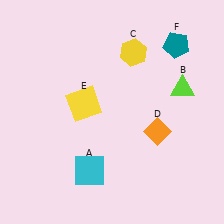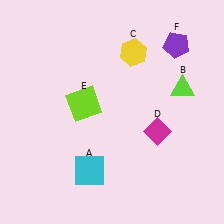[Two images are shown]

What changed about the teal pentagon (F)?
In Image 1, F is teal. In Image 2, it changed to purple.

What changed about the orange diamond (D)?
In Image 1, D is orange. In Image 2, it changed to magenta.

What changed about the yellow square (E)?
In Image 1, E is yellow. In Image 2, it changed to lime.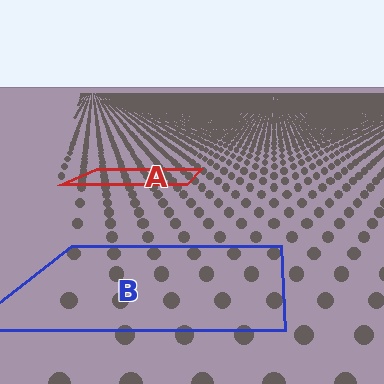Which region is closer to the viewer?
Region B is closer. The texture elements there are larger and more spread out.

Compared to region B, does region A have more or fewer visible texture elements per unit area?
Region A has more texture elements per unit area — they are packed more densely because it is farther away.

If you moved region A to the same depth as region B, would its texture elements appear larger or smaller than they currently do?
They would appear larger. At a closer depth, the same texture elements are projected at a bigger on-screen size.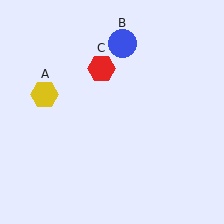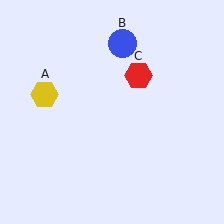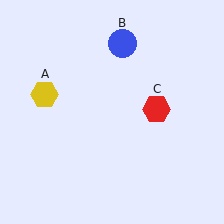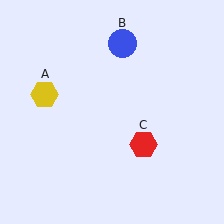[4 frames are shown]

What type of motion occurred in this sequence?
The red hexagon (object C) rotated clockwise around the center of the scene.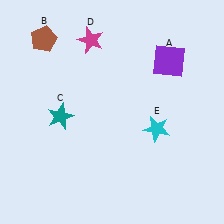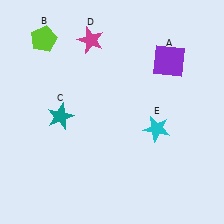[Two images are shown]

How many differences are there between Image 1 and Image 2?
There is 1 difference between the two images.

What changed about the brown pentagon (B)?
In Image 1, B is brown. In Image 2, it changed to lime.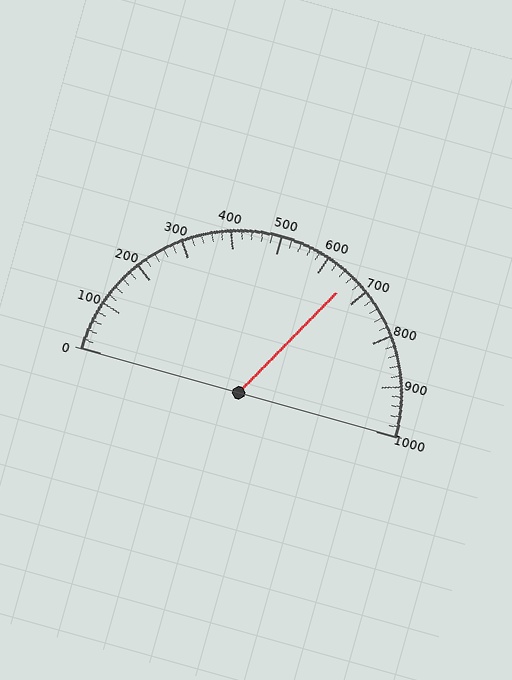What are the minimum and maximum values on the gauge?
The gauge ranges from 0 to 1000.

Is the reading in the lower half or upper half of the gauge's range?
The reading is in the upper half of the range (0 to 1000).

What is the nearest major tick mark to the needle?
The nearest major tick mark is 700.